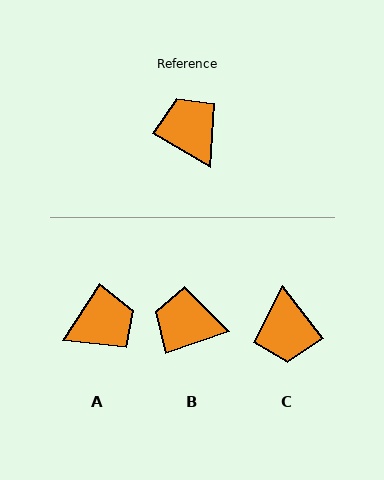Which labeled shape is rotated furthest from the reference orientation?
C, about 157 degrees away.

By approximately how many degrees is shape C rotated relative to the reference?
Approximately 157 degrees counter-clockwise.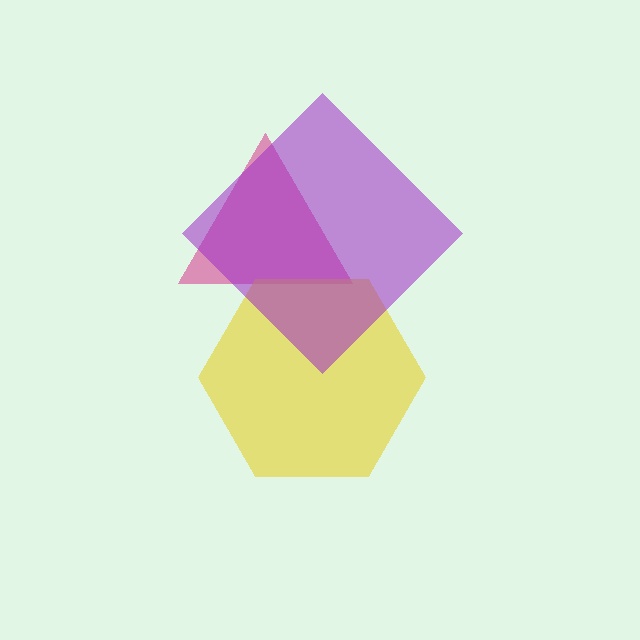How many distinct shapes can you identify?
There are 3 distinct shapes: a magenta triangle, a yellow hexagon, a purple diamond.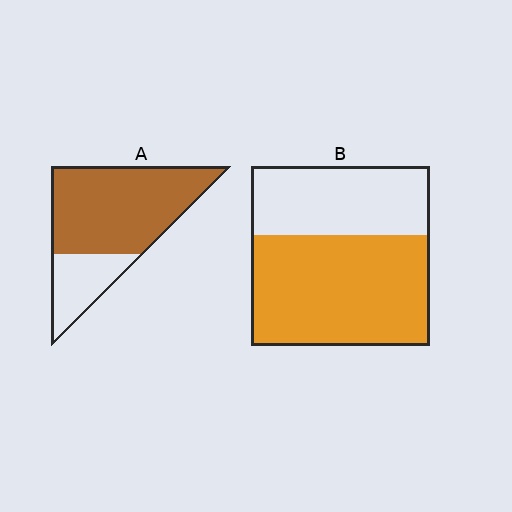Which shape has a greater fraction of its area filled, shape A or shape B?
Shape A.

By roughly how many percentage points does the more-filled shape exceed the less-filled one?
By roughly 10 percentage points (A over B).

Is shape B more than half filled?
Yes.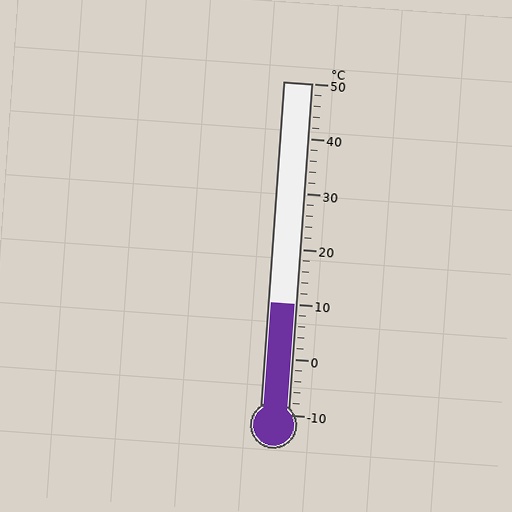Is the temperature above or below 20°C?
The temperature is below 20°C.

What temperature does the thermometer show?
The thermometer shows approximately 10°C.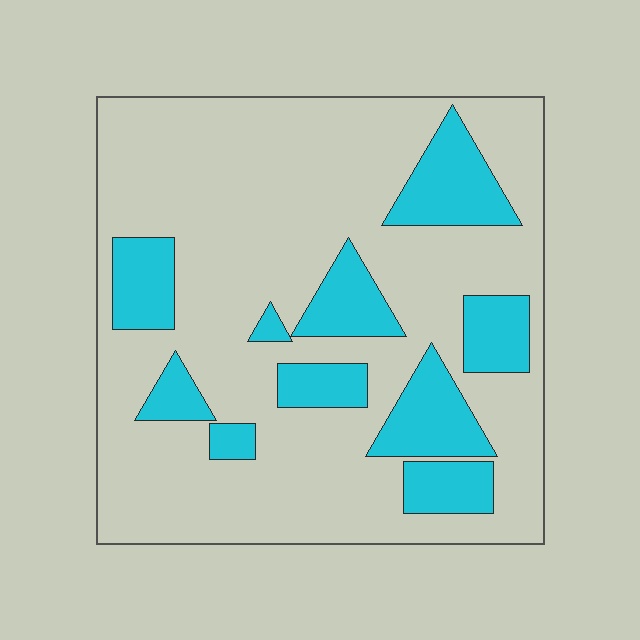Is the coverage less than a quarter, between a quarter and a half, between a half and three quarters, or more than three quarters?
Less than a quarter.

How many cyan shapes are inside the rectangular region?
10.